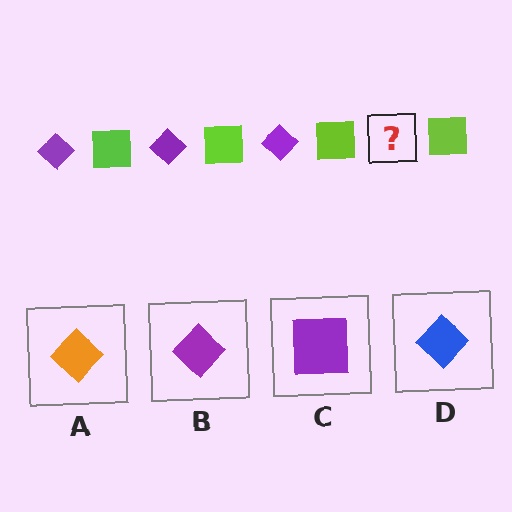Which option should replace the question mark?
Option B.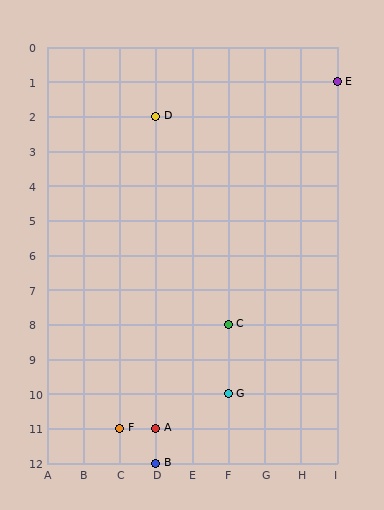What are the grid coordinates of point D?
Point D is at grid coordinates (D, 2).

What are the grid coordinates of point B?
Point B is at grid coordinates (D, 12).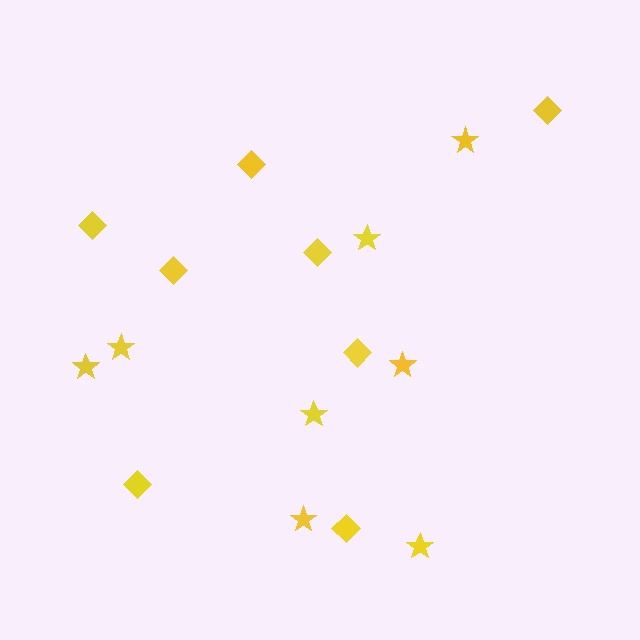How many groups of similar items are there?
There are 2 groups: one group of diamonds (8) and one group of stars (8).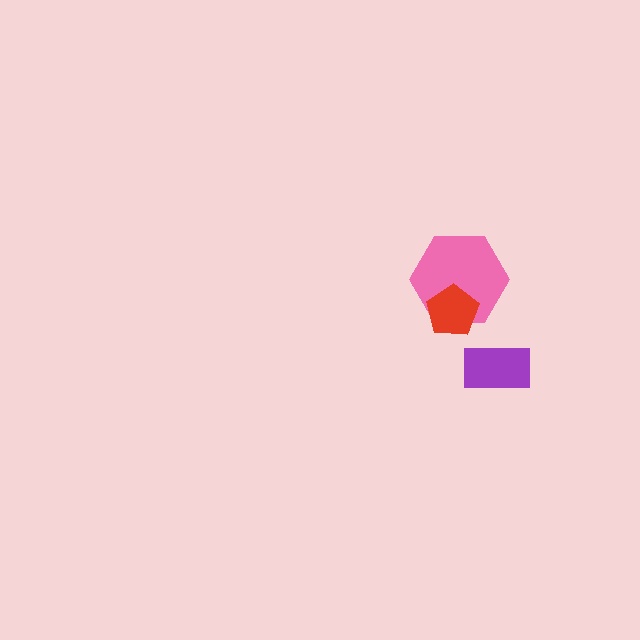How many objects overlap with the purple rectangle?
0 objects overlap with the purple rectangle.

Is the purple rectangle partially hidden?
No, no other shape covers it.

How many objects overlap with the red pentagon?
1 object overlaps with the red pentagon.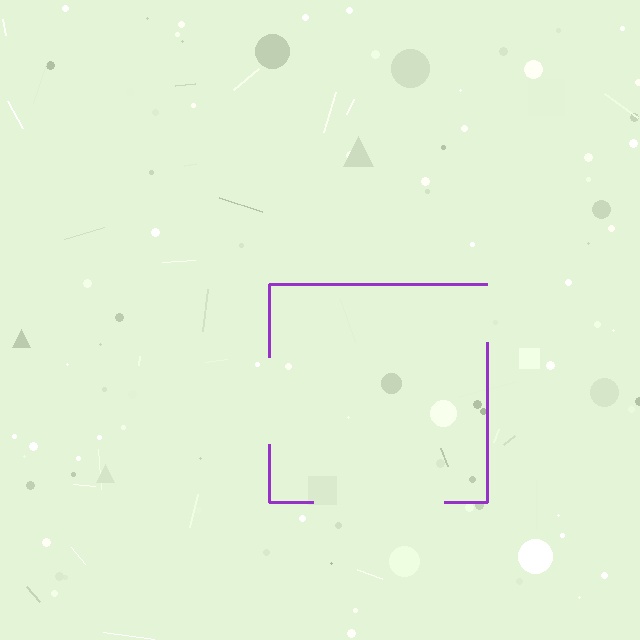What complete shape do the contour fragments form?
The contour fragments form a square.